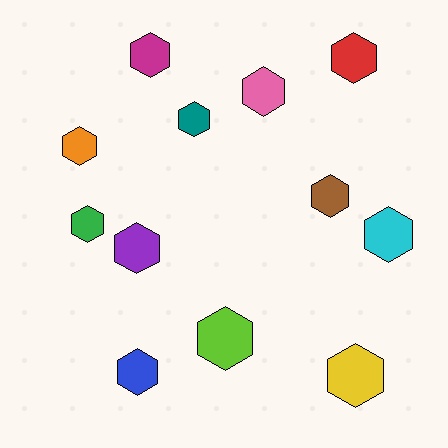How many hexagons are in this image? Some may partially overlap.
There are 12 hexagons.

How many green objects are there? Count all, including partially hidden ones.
There is 1 green object.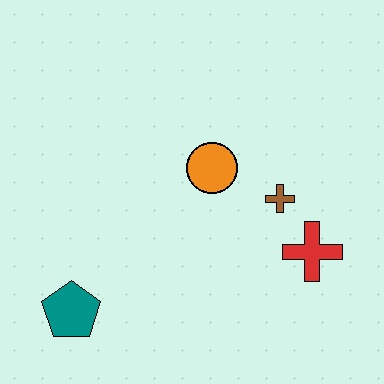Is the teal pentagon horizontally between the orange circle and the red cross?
No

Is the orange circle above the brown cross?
Yes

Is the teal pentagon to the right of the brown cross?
No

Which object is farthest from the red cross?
The teal pentagon is farthest from the red cross.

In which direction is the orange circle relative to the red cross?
The orange circle is to the left of the red cross.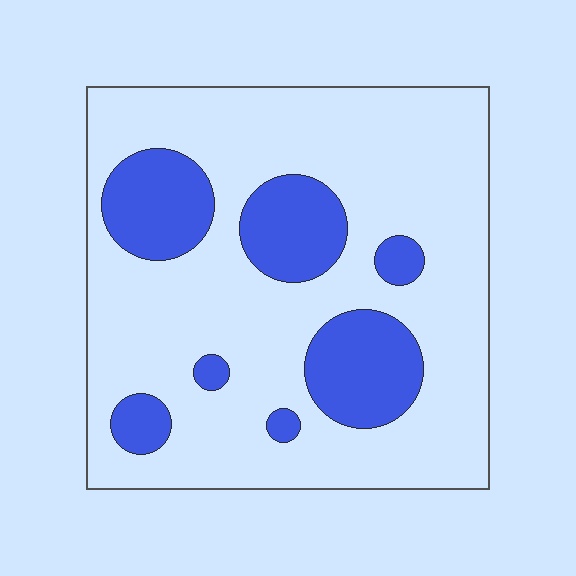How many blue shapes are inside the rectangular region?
7.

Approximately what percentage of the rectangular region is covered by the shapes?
Approximately 25%.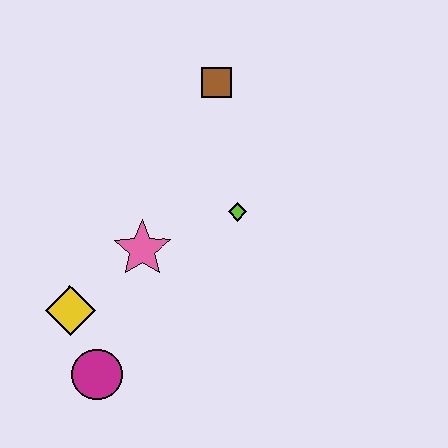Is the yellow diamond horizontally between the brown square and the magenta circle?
No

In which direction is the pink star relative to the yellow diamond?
The pink star is to the right of the yellow diamond.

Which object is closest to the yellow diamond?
The magenta circle is closest to the yellow diamond.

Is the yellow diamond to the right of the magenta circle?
No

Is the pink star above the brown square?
No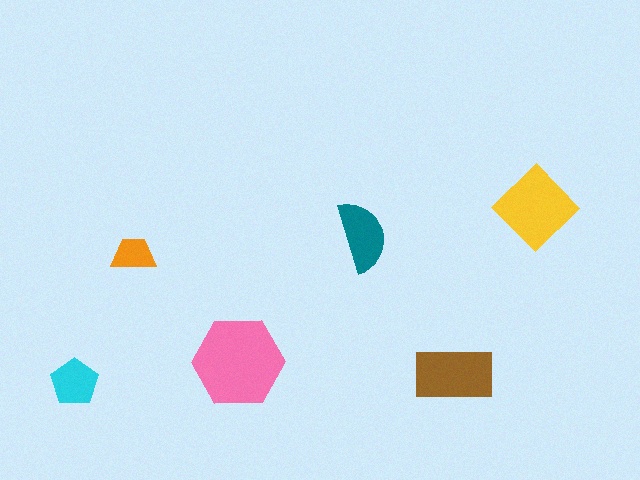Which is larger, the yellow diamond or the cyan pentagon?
The yellow diamond.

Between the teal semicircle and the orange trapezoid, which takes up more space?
The teal semicircle.